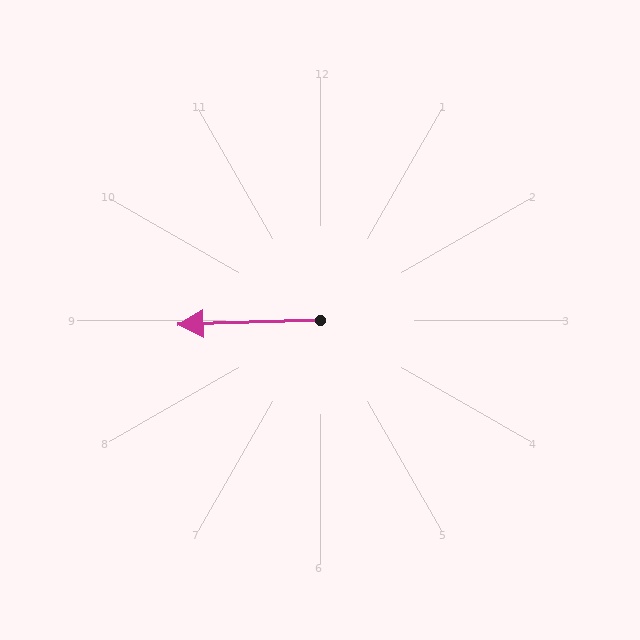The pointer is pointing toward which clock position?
Roughly 9 o'clock.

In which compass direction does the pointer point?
West.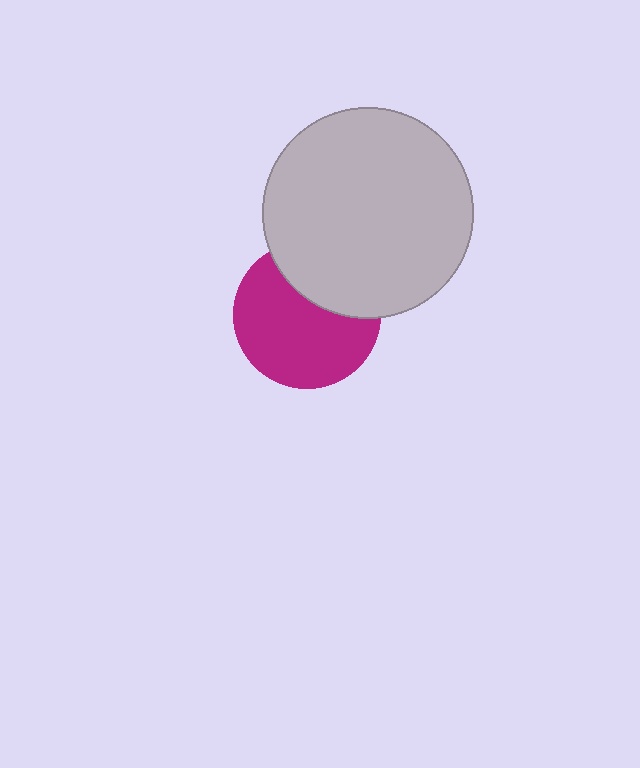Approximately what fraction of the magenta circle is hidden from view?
Roughly 32% of the magenta circle is hidden behind the light gray circle.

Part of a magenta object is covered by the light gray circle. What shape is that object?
It is a circle.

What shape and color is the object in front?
The object in front is a light gray circle.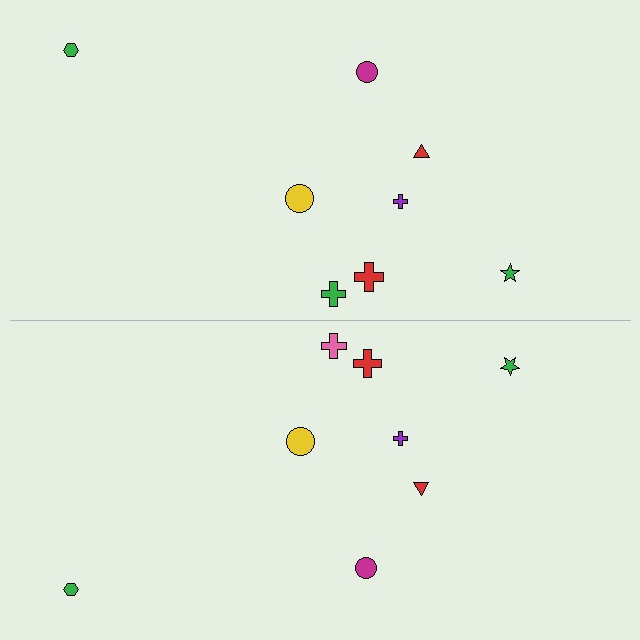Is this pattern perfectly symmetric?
No, the pattern is not perfectly symmetric. The pink cross on the bottom side breaks the symmetry — its mirror counterpart is green.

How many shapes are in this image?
There are 16 shapes in this image.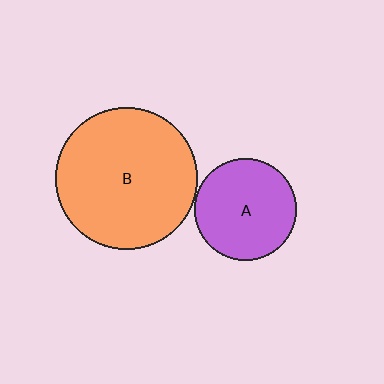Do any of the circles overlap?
No, none of the circles overlap.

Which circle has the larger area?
Circle B (orange).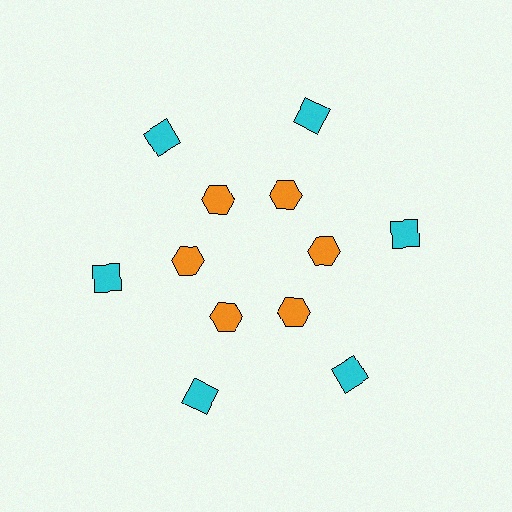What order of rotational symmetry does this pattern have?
This pattern has 6-fold rotational symmetry.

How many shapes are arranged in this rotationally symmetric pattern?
There are 12 shapes, arranged in 6 groups of 2.